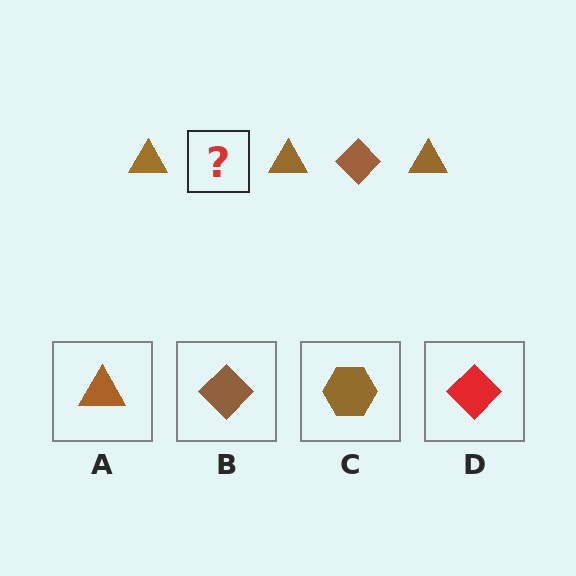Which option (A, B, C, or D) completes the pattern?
B.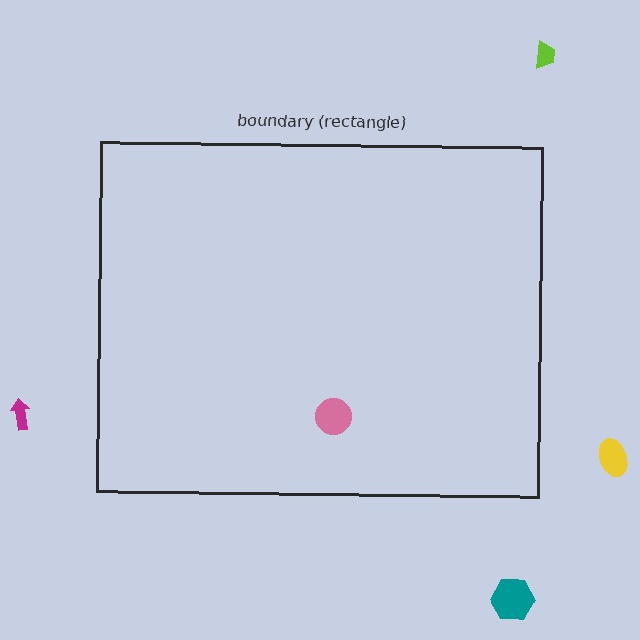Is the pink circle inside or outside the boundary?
Inside.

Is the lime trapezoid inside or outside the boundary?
Outside.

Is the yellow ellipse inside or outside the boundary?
Outside.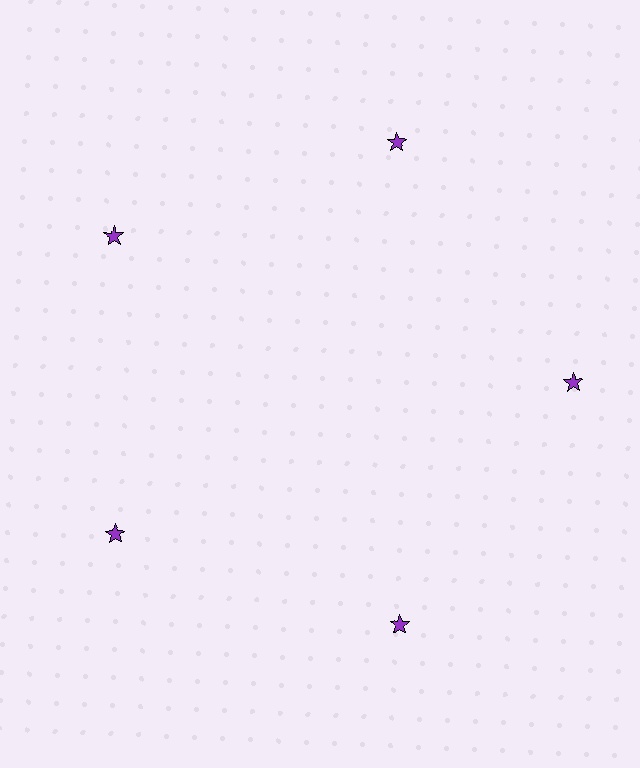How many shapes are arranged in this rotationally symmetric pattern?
There are 5 shapes, arranged in 5 groups of 1.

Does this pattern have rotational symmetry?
Yes, this pattern has 5-fold rotational symmetry. It looks the same after rotating 72 degrees around the center.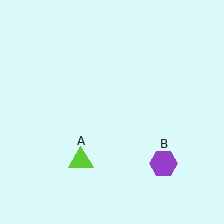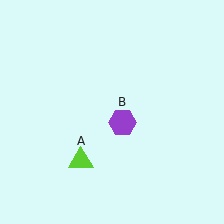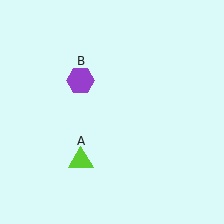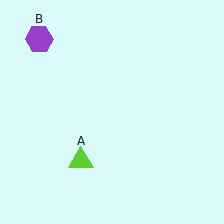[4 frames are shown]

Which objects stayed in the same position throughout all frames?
Lime triangle (object A) remained stationary.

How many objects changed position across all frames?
1 object changed position: purple hexagon (object B).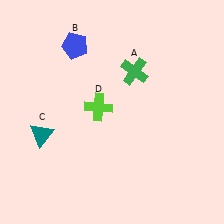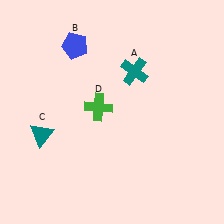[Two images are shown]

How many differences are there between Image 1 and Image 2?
There are 2 differences between the two images.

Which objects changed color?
A changed from green to teal. D changed from lime to green.